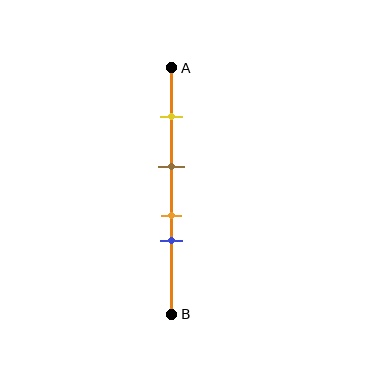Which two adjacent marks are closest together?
The orange and blue marks are the closest adjacent pair.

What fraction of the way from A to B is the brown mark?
The brown mark is approximately 40% (0.4) of the way from A to B.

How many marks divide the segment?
There are 4 marks dividing the segment.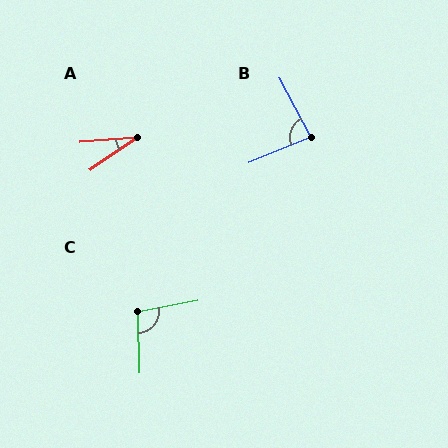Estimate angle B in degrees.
Approximately 84 degrees.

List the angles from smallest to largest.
A (30°), B (84°), C (100°).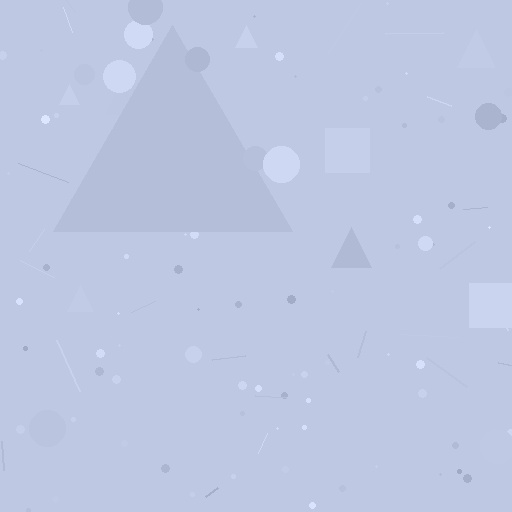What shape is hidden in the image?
A triangle is hidden in the image.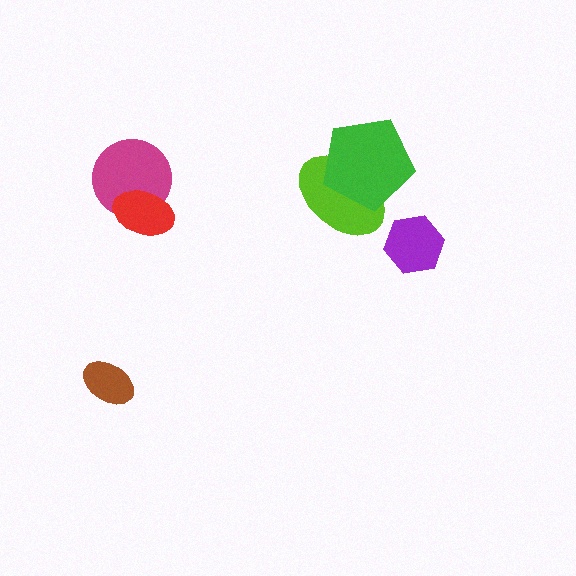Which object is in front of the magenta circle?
The red ellipse is in front of the magenta circle.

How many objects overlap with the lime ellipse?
1 object overlaps with the lime ellipse.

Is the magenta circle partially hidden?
Yes, it is partially covered by another shape.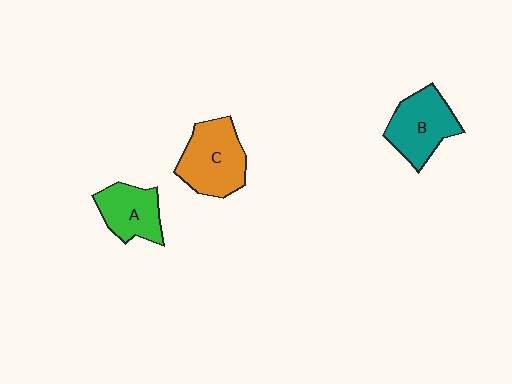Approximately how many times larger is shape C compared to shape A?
Approximately 1.4 times.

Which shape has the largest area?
Shape C (orange).